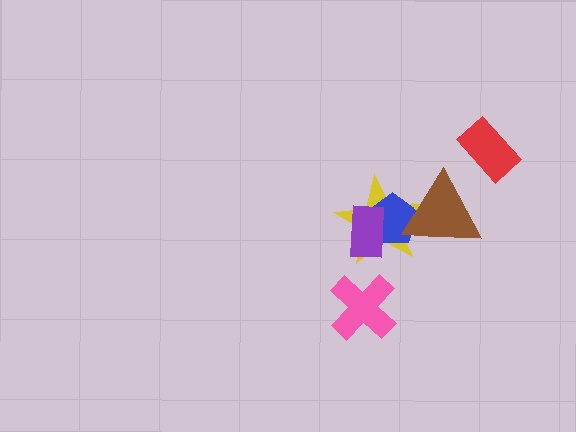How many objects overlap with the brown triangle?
2 objects overlap with the brown triangle.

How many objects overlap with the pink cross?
0 objects overlap with the pink cross.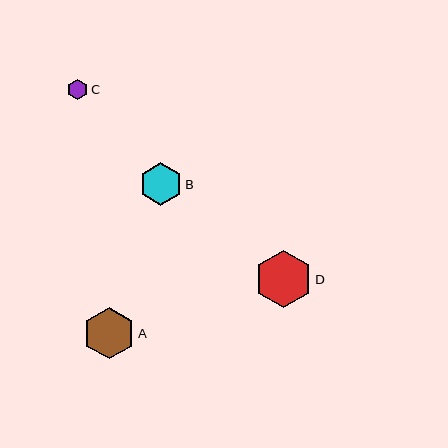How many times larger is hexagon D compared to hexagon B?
Hexagon D is approximately 1.3 times the size of hexagon B.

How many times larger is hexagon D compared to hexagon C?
Hexagon D is approximately 2.8 times the size of hexagon C.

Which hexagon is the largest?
Hexagon D is the largest with a size of approximately 57 pixels.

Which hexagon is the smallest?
Hexagon C is the smallest with a size of approximately 21 pixels.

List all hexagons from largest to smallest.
From largest to smallest: D, A, B, C.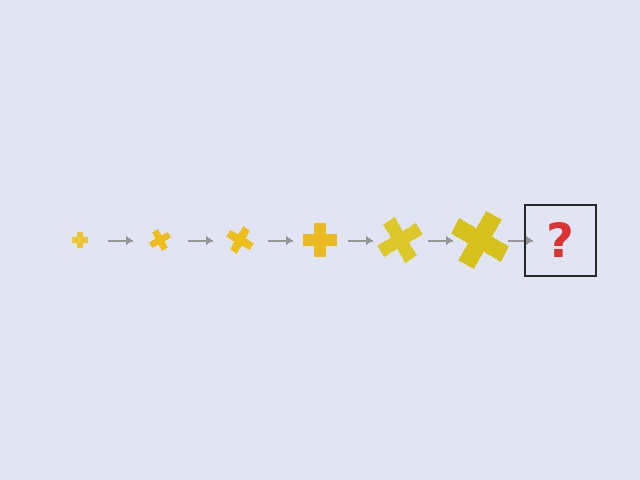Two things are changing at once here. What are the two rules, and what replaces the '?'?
The two rules are that the cross grows larger each step and it rotates 60 degrees each step. The '?' should be a cross, larger than the previous one and rotated 360 degrees from the start.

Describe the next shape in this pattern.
It should be a cross, larger than the previous one and rotated 360 degrees from the start.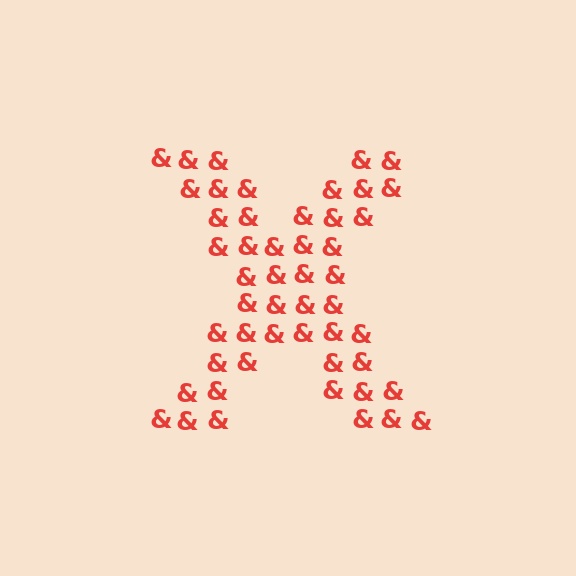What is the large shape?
The large shape is the letter X.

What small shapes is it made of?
It is made of small ampersands.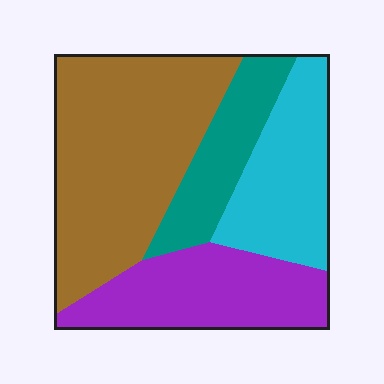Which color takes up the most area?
Brown, at roughly 40%.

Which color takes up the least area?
Teal, at roughly 15%.